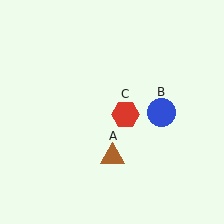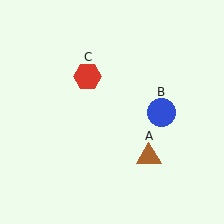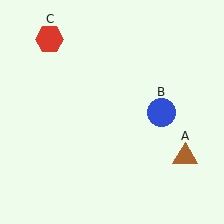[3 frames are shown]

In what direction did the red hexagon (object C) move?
The red hexagon (object C) moved up and to the left.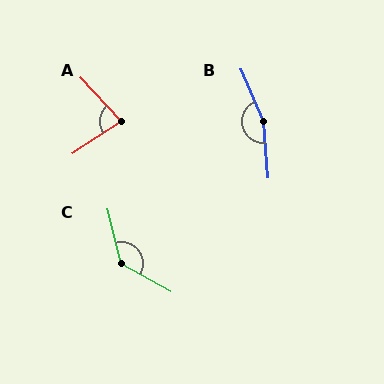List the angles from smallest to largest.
A (80°), C (133°), B (161°).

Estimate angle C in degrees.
Approximately 133 degrees.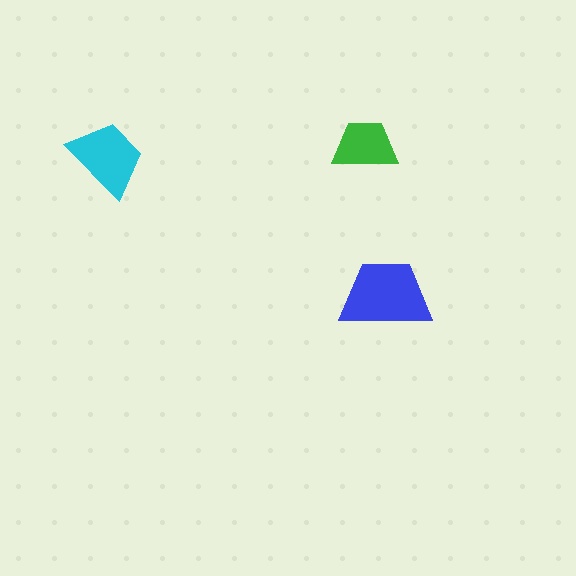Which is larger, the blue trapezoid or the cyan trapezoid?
The blue one.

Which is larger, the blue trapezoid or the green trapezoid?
The blue one.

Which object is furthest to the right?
The blue trapezoid is rightmost.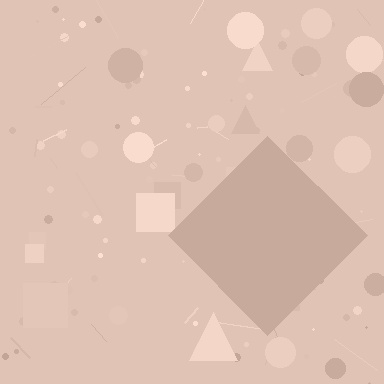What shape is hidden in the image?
A diamond is hidden in the image.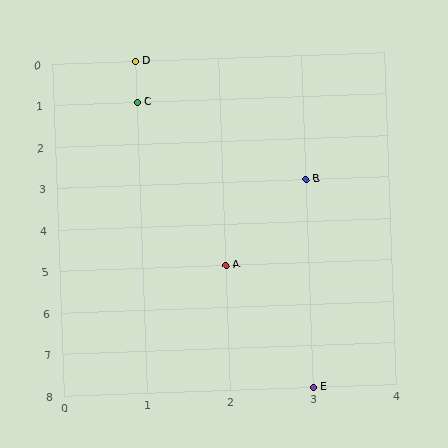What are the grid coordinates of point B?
Point B is at grid coordinates (3, 3).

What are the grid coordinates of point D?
Point D is at grid coordinates (1, 0).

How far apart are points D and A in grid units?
Points D and A are 1 column and 5 rows apart (about 5.1 grid units diagonally).